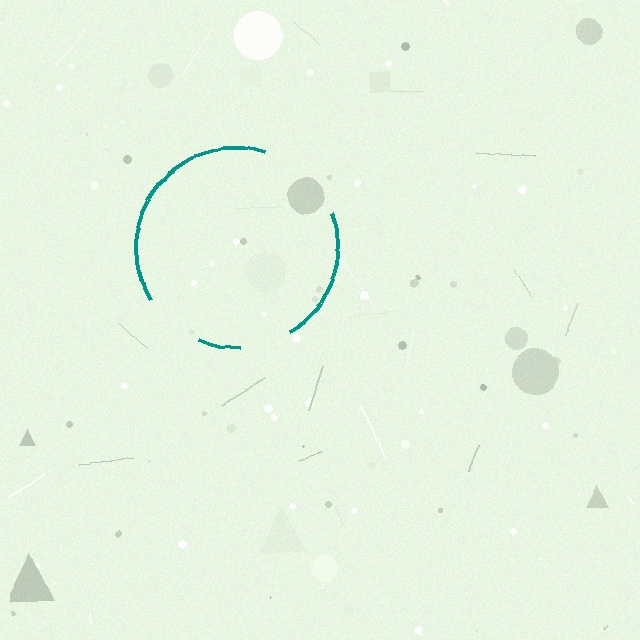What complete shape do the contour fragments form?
The contour fragments form a circle.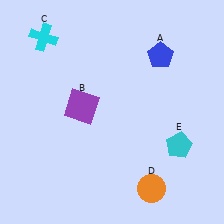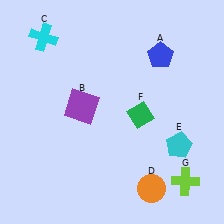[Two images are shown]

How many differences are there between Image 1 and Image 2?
There are 2 differences between the two images.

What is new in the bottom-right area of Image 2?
A lime cross (G) was added in the bottom-right area of Image 2.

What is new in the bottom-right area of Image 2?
A green diamond (F) was added in the bottom-right area of Image 2.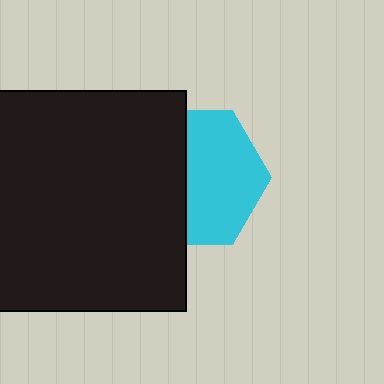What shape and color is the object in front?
The object in front is a black square.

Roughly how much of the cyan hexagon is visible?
About half of it is visible (roughly 56%).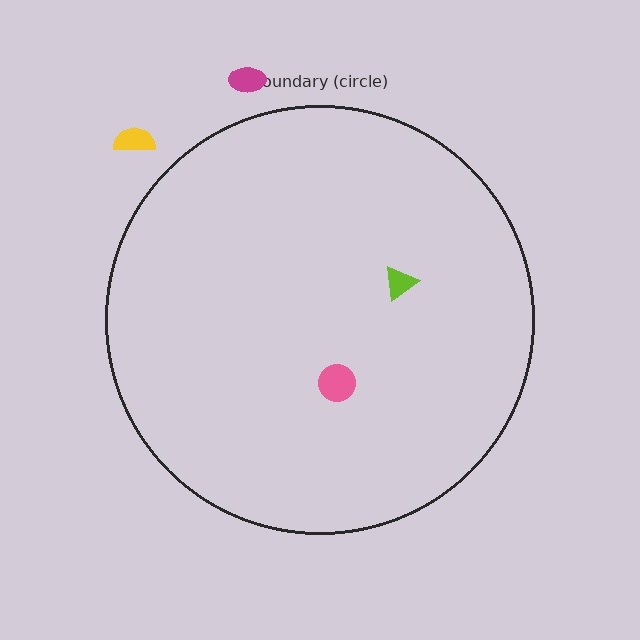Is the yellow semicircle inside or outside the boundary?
Outside.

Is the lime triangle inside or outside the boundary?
Inside.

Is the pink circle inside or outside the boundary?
Inside.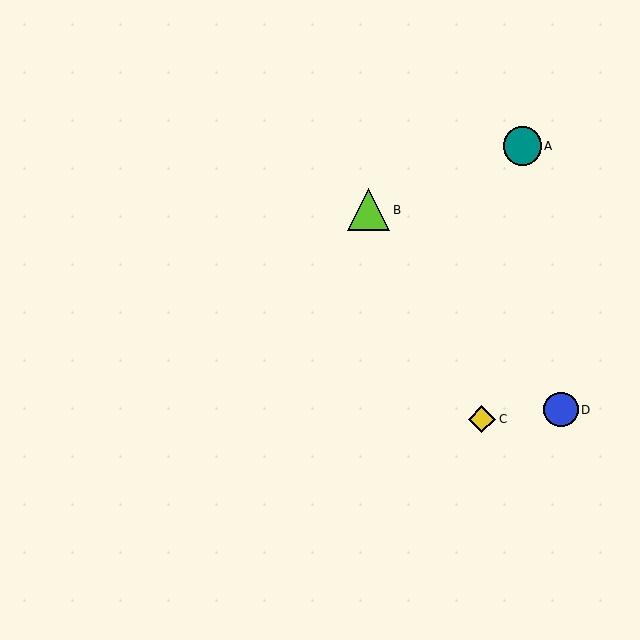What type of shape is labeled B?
Shape B is a lime triangle.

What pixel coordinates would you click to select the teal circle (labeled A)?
Click at (522, 146) to select the teal circle A.